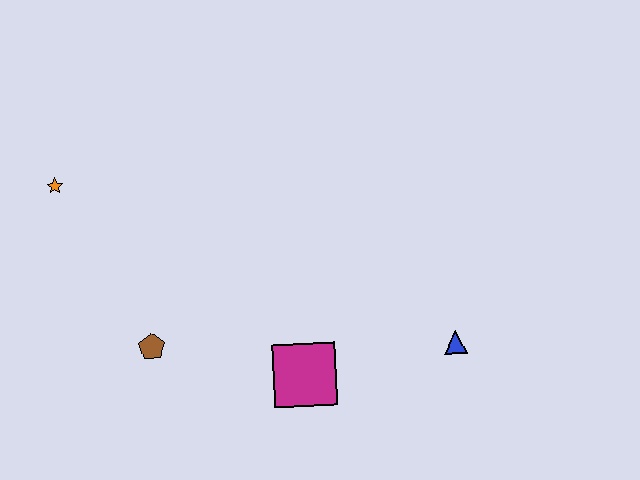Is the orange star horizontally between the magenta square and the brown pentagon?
No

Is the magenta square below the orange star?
Yes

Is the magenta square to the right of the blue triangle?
No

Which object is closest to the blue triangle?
The magenta square is closest to the blue triangle.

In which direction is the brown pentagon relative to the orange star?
The brown pentagon is below the orange star.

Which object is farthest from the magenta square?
The orange star is farthest from the magenta square.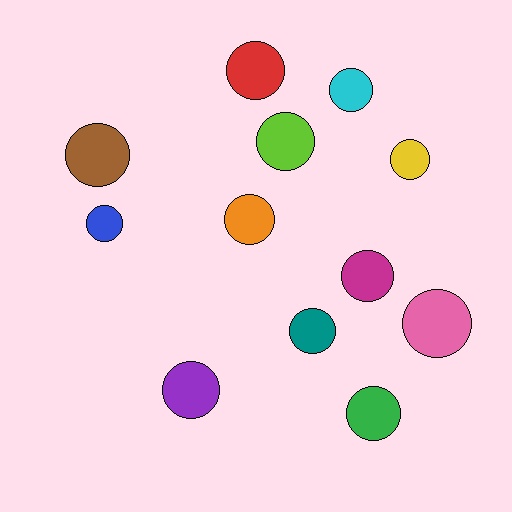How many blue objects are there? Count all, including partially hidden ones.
There is 1 blue object.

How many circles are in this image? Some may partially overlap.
There are 12 circles.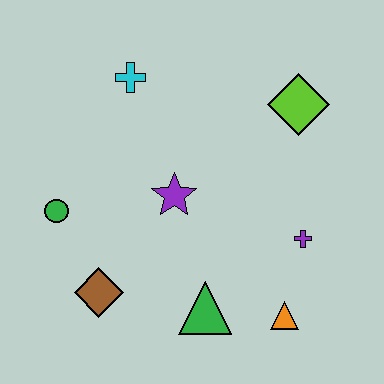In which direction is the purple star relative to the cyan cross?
The purple star is below the cyan cross.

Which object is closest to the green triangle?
The orange triangle is closest to the green triangle.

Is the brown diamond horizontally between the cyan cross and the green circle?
Yes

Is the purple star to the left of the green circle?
No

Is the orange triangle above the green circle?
No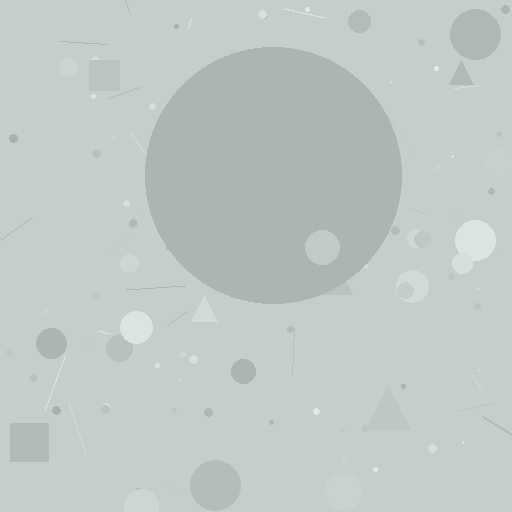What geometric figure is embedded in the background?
A circle is embedded in the background.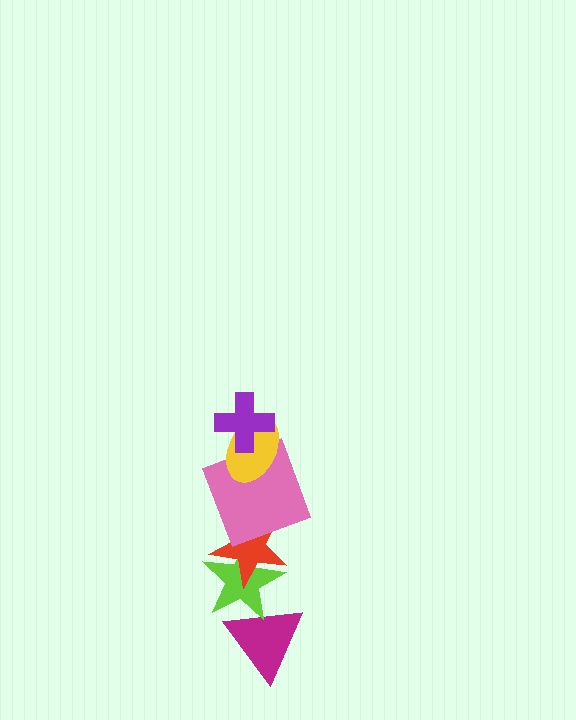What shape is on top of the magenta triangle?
The lime star is on top of the magenta triangle.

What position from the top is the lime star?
The lime star is 5th from the top.